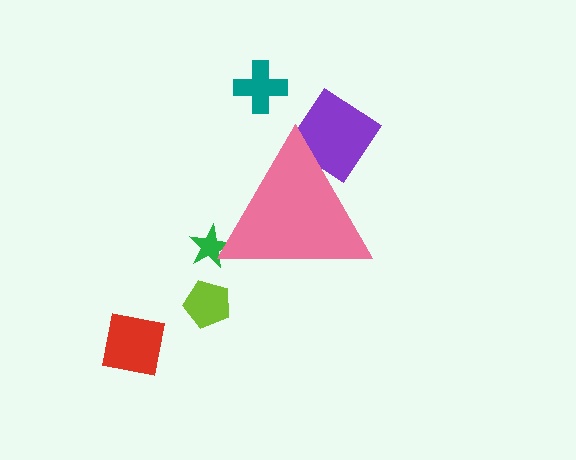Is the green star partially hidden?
Yes, the green star is partially hidden behind the pink triangle.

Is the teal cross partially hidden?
No, the teal cross is fully visible.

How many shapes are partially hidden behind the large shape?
2 shapes are partially hidden.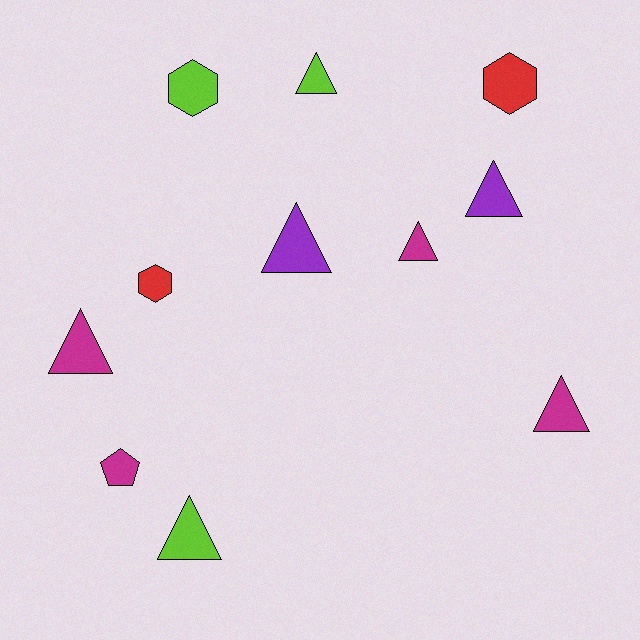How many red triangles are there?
There are no red triangles.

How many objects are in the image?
There are 11 objects.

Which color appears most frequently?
Magenta, with 4 objects.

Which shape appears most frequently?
Triangle, with 7 objects.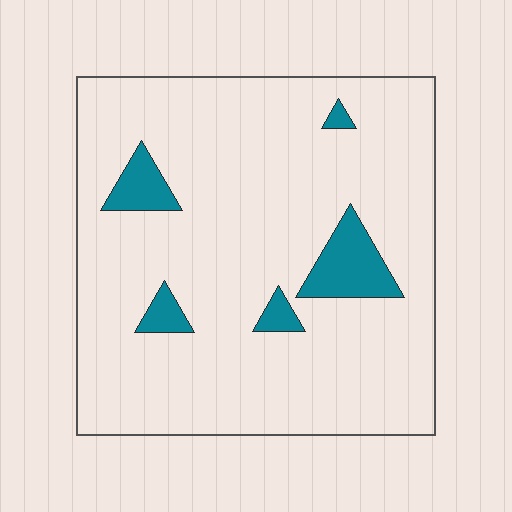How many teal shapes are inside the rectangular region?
5.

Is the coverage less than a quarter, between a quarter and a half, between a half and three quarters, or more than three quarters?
Less than a quarter.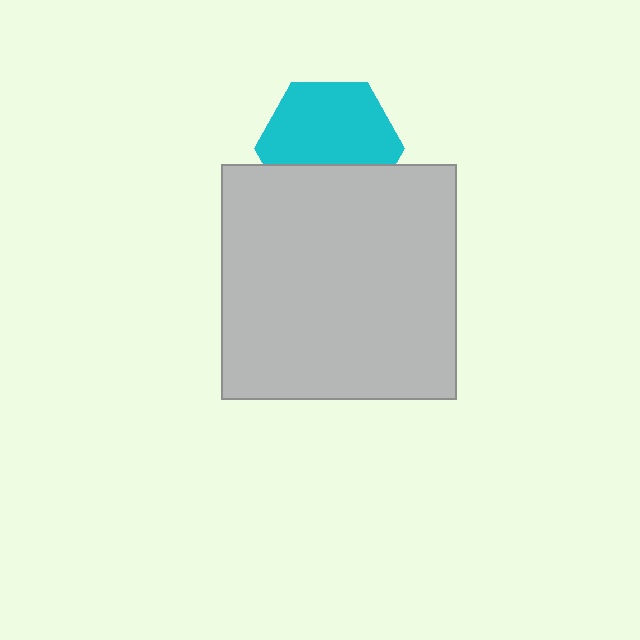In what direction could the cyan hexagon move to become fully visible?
The cyan hexagon could move up. That would shift it out from behind the light gray square entirely.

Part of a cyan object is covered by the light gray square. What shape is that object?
It is a hexagon.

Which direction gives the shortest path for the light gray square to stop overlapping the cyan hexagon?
Moving down gives the shortest separation.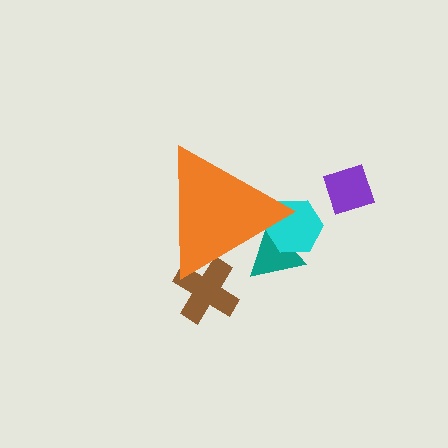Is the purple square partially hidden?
No, the purple square is fully visible.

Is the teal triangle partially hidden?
Yes, the teal triangle is partially hidden behind the orange triangle.